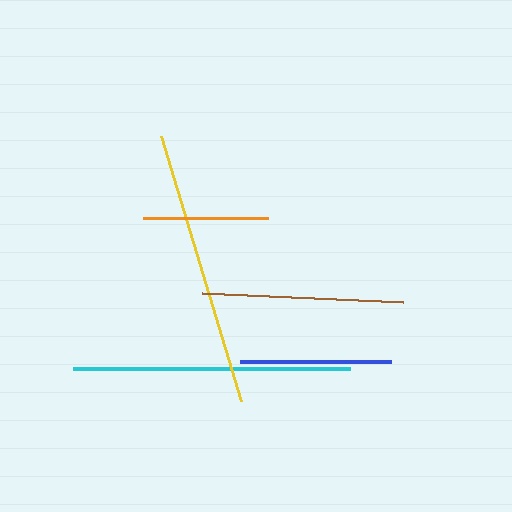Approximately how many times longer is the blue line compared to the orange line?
The blue line is approximately 1.2 times the length of the orange line.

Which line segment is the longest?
The cyan line is the longest at approximately 278 pixels.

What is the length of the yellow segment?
The yellow segment is approximately 276 pixels long.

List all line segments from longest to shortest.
From longest to shortest: cyan, yellow, brown, blue, orange.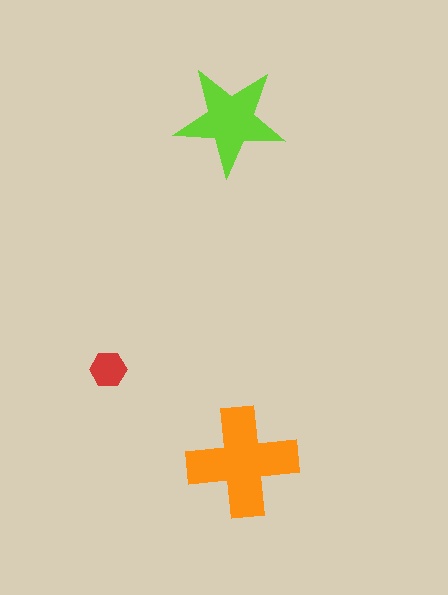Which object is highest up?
The lime star is topmost.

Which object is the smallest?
The red hexagon.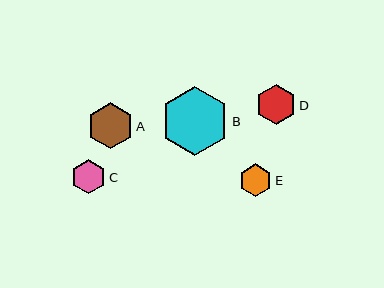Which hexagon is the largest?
Hexagon B is the largest with a size of approximately 69 pixels.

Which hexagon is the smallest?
Hexagon E is the smallest with a size of approximately 33 pixels.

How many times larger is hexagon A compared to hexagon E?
Hexagon A is approximately 1.4 times the size of hexagon E.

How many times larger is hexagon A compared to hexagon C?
Hexagon A is approximately 1.3 times the size of hexagon C.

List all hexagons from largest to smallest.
From largest to smallest: B, A, D, C, E.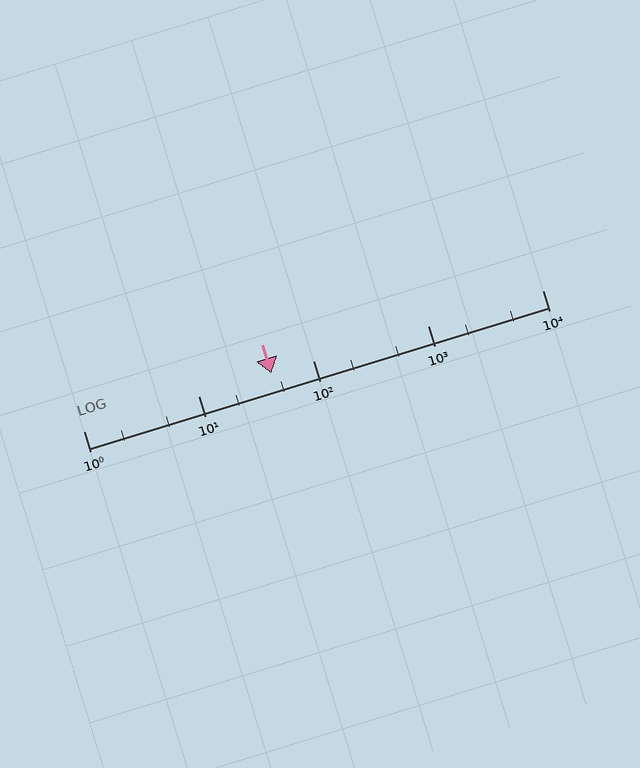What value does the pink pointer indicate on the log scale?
The pointer indicates approximately 43.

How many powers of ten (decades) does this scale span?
The scale spans 4 decades, from 1 to 10000.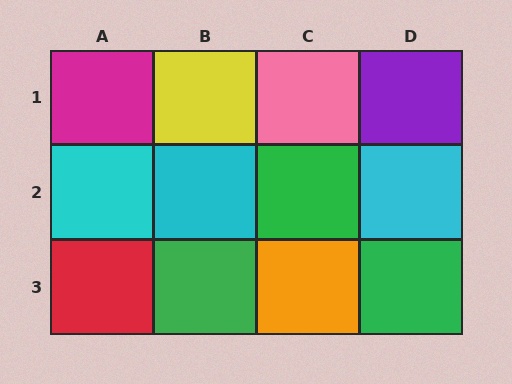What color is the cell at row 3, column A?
Red.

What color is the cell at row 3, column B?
Green.